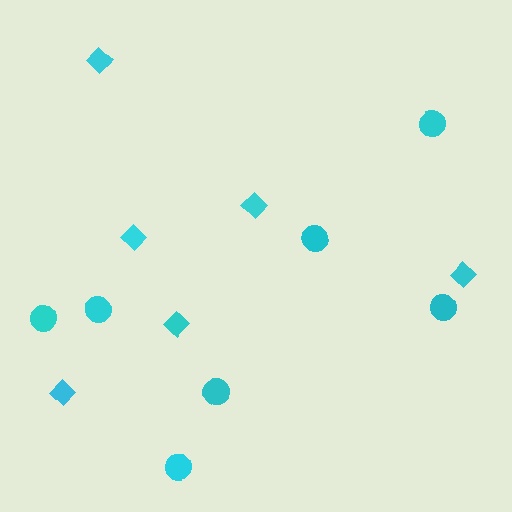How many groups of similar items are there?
There are 2 groups: one group of diamonds (6) and one group of circles (7).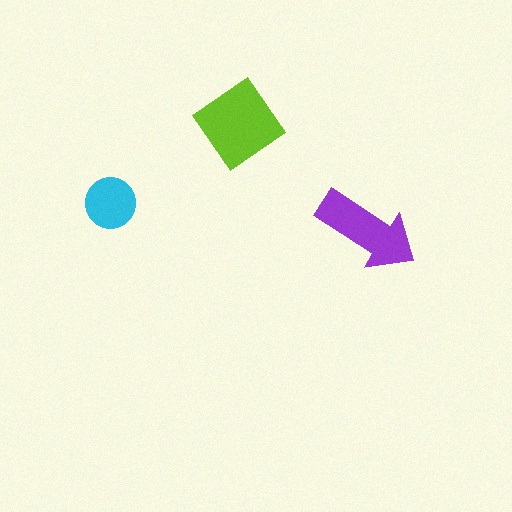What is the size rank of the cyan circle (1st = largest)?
3rd.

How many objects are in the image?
There are 3 objects in the image.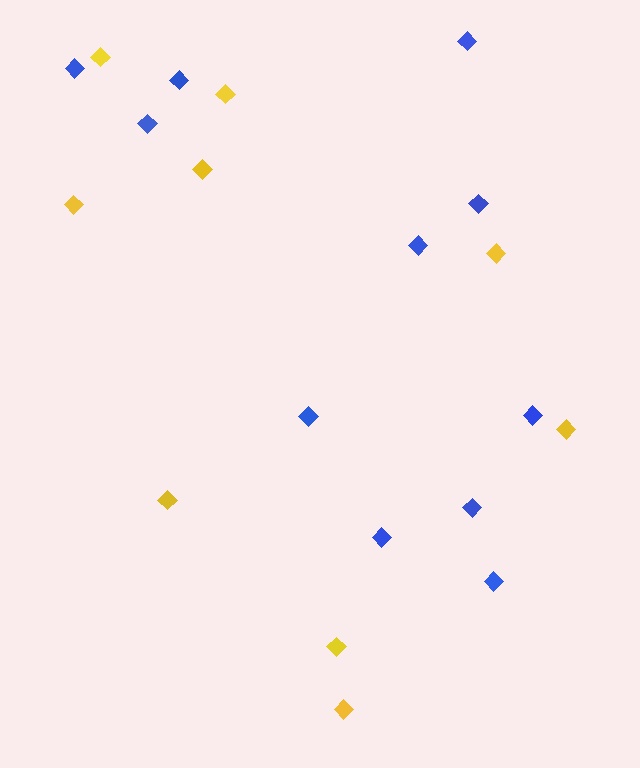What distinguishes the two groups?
There are 2 groups: one group of yellow diamonds (9) and one group of blue diamonds (11).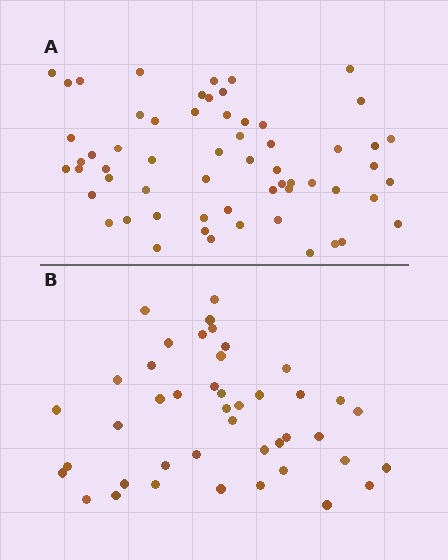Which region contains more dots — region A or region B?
Region A (the top region) has more dots.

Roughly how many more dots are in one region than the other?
Region A has approximately 15 more dots than region B.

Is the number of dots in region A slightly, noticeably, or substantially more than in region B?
Region A has noticeably more, but not dramatically so. The ratio is roughly 1.4 to 1.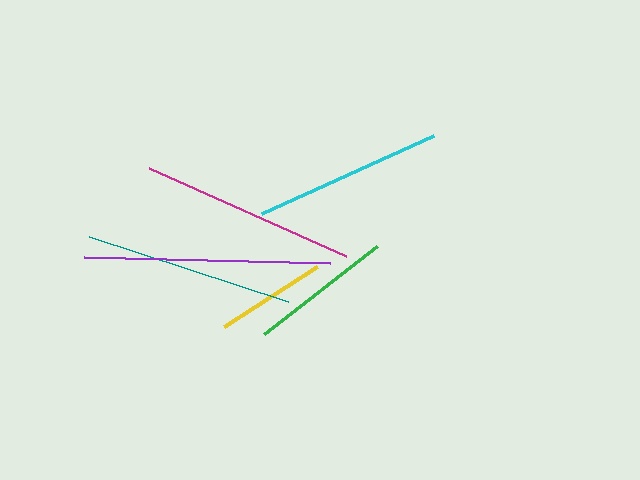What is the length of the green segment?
The green segment is approximately 143 pixels long.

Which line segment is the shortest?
The yellow line is the shortest at approximately 111 pixels.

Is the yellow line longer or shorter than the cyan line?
The cyan line is longer than the yellow line.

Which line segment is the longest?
The purple line is the longest at approximately 246 pixels.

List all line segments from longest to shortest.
From longest to shortest: purple, magenta, teal, cyan, green, yellow.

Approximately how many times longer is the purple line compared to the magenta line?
The purple line is approximately 1.1 times the length of the magenta line.